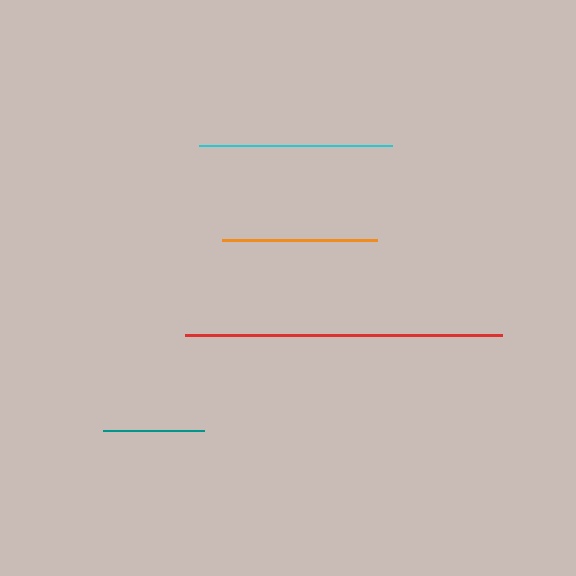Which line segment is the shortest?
The teal line is the shortest at approximately 101 pixels.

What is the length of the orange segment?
The orange segment is approximately 155 pixels long.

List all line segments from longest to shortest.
From longest to shortest: red, cyan, orange, teal.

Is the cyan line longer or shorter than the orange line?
The cyan line is longer than the orange line.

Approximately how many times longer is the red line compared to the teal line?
The red line is approximately 3.1 times the length of the teal line.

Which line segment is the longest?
The red line is the longest at approximately 317 pixels.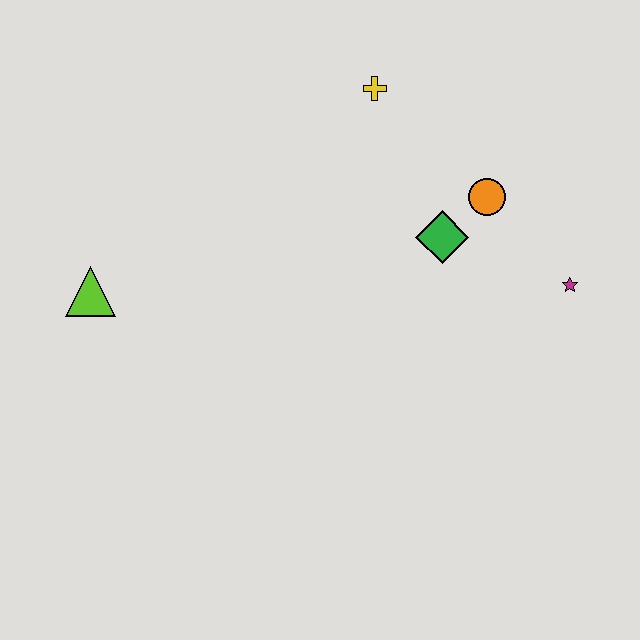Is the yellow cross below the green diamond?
No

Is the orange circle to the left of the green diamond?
No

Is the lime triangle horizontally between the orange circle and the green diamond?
No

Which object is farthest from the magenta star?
The lime triangle is farthest from the magenta star.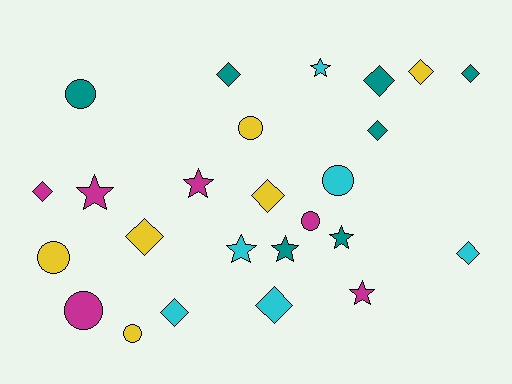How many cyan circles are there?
There is 1 cyan circle.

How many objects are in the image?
There are 25 objects.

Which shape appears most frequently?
Diamond, with 11 objects.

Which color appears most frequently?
Teal, with 7 objects.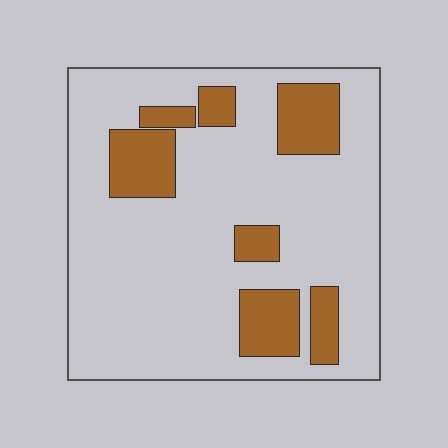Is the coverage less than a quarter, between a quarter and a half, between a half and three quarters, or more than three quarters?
Less than a quarter.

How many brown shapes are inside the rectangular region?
7.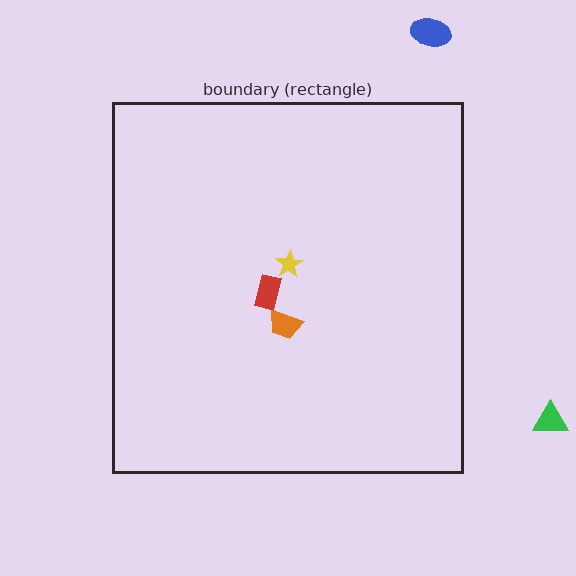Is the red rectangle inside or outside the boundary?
Inside.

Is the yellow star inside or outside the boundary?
Inside.